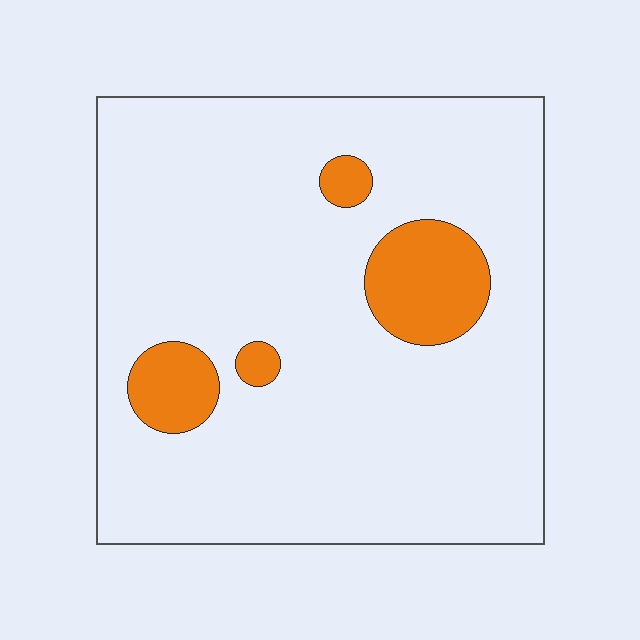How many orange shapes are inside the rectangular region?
4.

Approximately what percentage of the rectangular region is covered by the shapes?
Approximately 10%.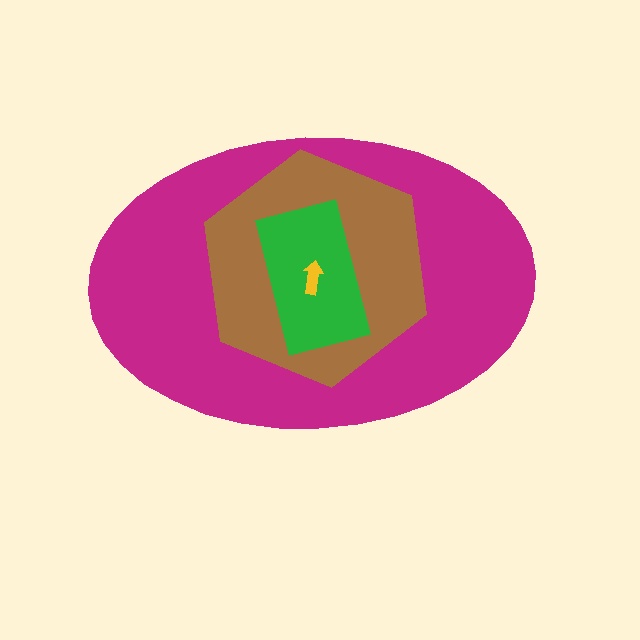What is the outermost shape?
The magenta ellipse.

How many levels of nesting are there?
4.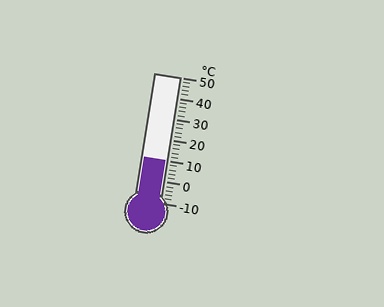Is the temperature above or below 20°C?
The temperature is below 20°C.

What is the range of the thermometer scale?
The thermometer scale ranges from -10°C to 50°C.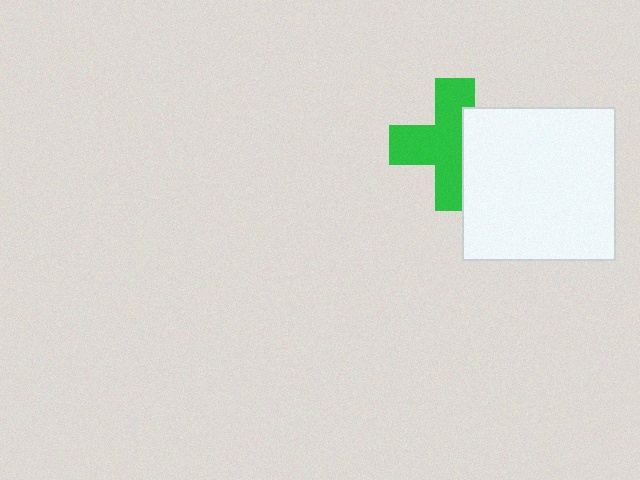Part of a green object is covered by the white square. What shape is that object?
It is a cross.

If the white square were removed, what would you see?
You would see the complete green cross.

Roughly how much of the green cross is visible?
About half of it is visible (roughly 64%).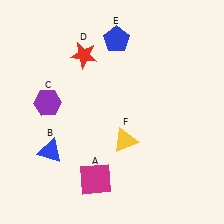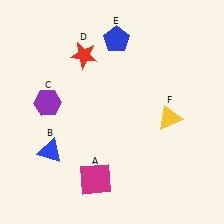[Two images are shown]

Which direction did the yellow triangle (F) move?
The yellow triangle (F) moved right.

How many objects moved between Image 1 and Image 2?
1 object moved between the two images.